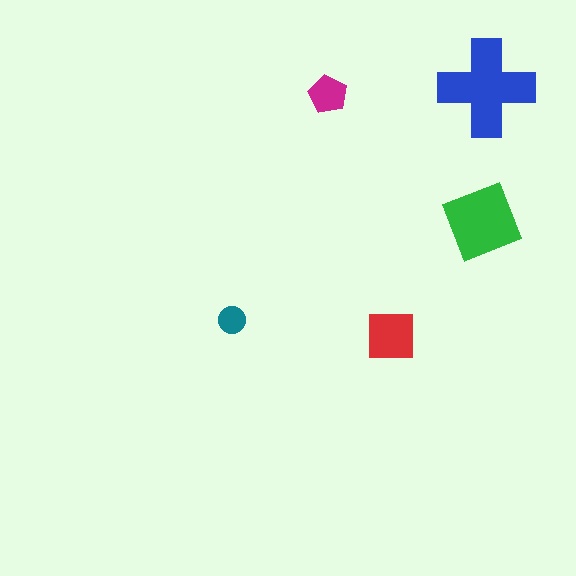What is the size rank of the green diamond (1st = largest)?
2nd.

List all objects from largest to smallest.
The blue cross, the green diamond, the red square, the magenta pentagon, the teal circle.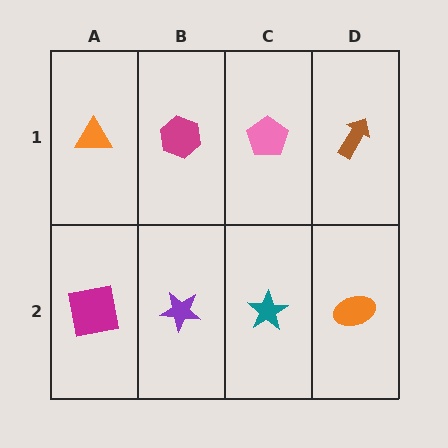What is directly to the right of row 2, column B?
A teal star.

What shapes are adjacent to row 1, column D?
An orange ellipse (row 2, column D), a pink pentagon (row 1, column C).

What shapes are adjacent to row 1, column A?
A magenta square (row 2, column A), a magenta hexagon (row 1, column B).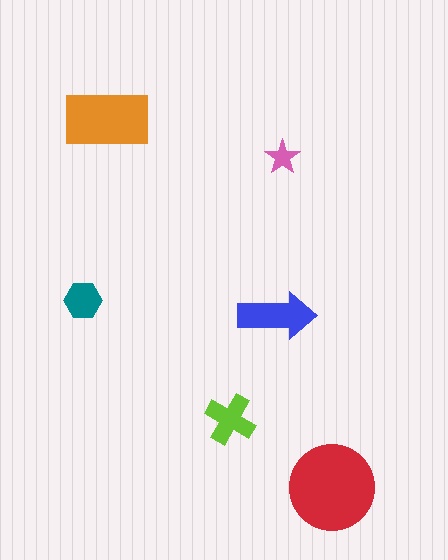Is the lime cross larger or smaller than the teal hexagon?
Larger.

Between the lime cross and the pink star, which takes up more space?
The lime cross.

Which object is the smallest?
The pink star.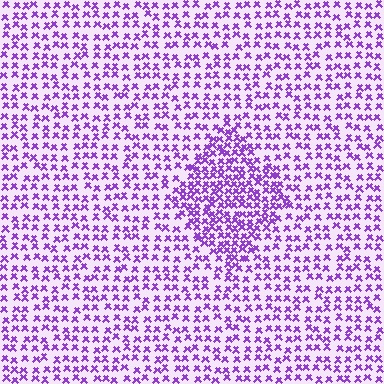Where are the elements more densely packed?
The elements are more densely packed inside the diamond boundary.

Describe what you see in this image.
The image contains small purple elements arranged at two different densities. A diamond-shaped region is visible where the elements are more densely packed than the surrounding area.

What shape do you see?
I see a diamond.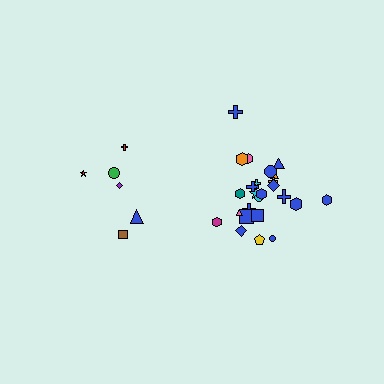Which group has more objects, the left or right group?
The right group.